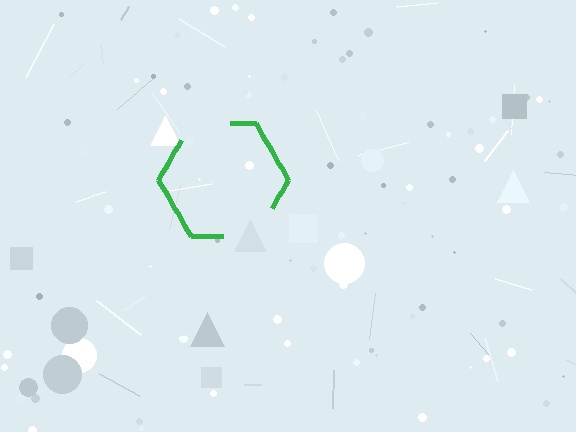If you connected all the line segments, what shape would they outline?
They would outline a hexagon.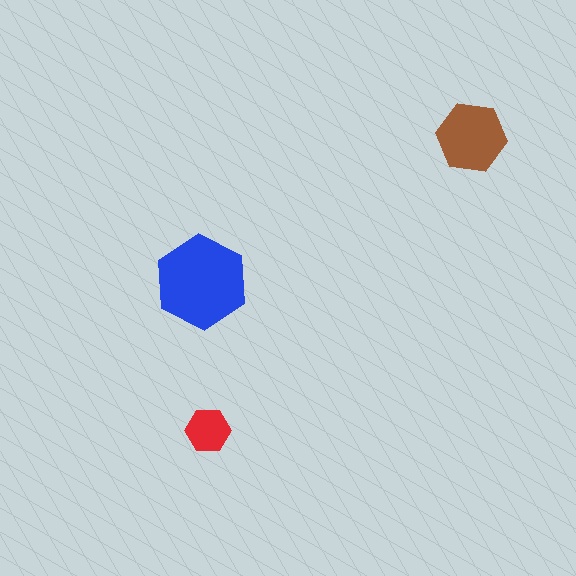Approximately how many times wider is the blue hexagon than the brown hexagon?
About 1.5 times wider.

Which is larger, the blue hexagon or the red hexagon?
The blue one.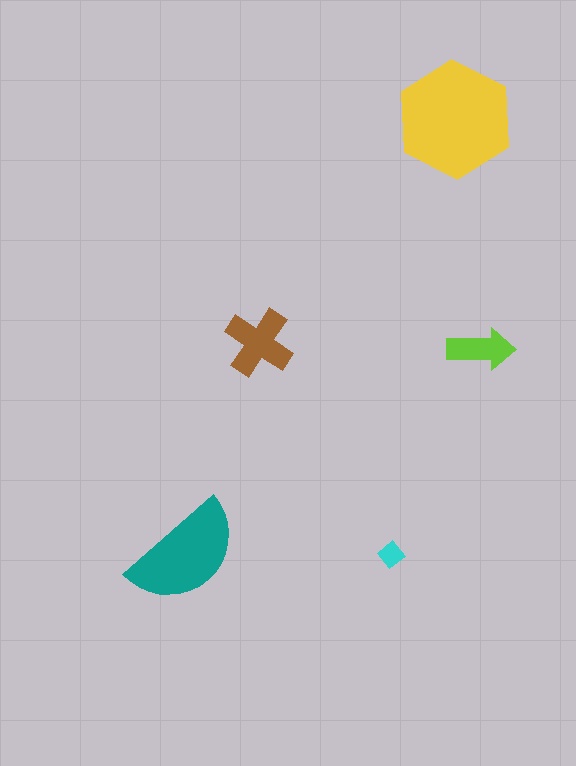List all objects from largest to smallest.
The yellow hexagon, the teal semicircle, the brown cross, the lime arrow, the cyan diamond.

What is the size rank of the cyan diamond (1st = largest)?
5th.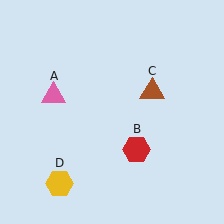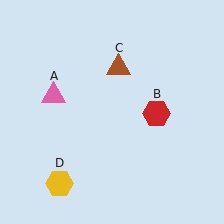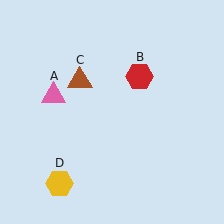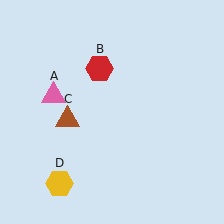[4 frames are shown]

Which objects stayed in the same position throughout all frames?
Pink triangle (object A) and yellow hexagon (object D) remained stationary.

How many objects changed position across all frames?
2 objects changed position: red hexagon (object B), brown triangle (object C).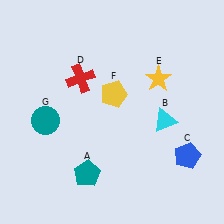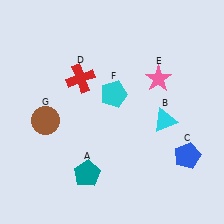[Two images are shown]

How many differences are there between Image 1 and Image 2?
There are 3 differences between the two images.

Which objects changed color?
E changed from yellow to pink. F changed from yellow to cyan. G changed from teal to brown.